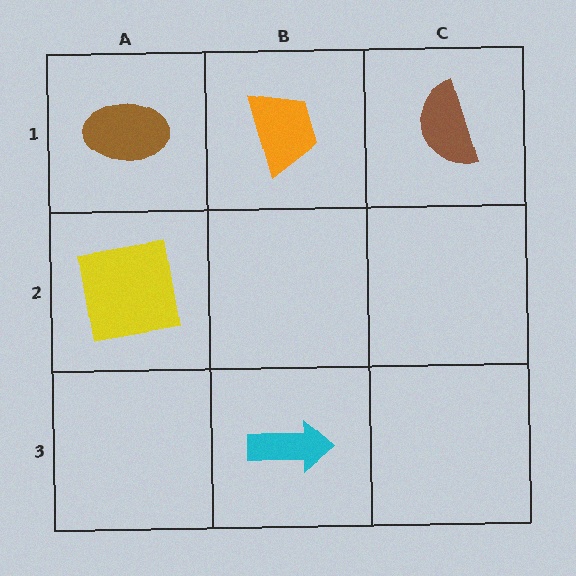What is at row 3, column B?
A cyan arrow.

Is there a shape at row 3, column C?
No, that cell is empty.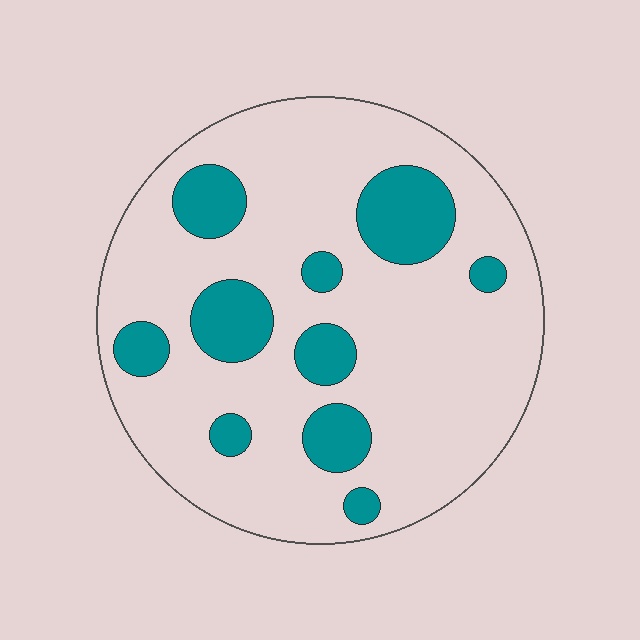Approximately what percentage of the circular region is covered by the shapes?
Approximately 20%.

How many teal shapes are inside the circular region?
10.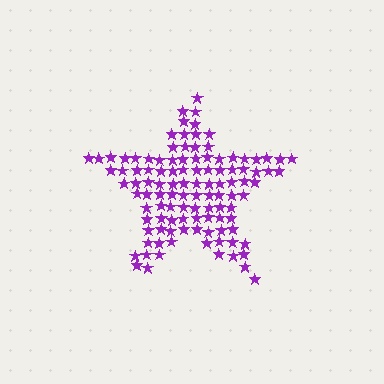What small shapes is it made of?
It is made of small stars.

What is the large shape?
The large shape is a star.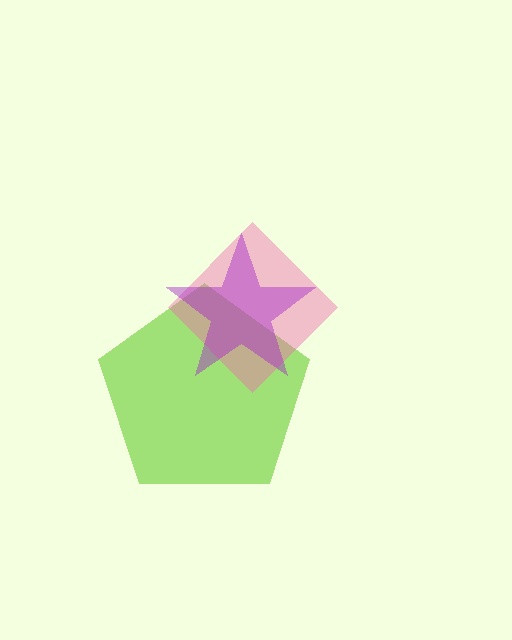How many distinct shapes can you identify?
There are 3 distinct shapes: a lime pentagon, a pink diamond, a purple star.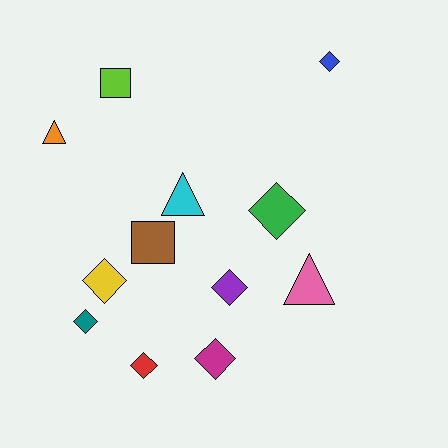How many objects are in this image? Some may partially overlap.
There are 12 objects.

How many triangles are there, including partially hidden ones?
There are 3 triangles.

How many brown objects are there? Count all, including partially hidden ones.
There is 1 brown object.